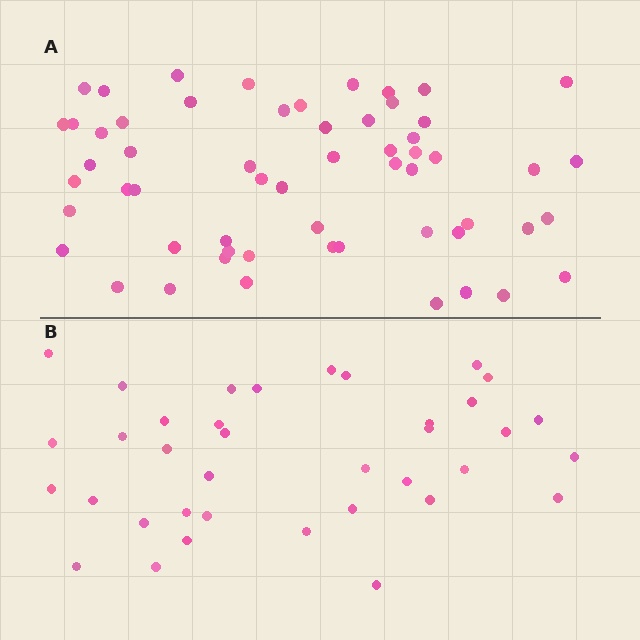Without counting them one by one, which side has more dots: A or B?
Region A (the top region) has more dots.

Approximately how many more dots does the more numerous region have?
Region A has approximately 20 more dots than region B.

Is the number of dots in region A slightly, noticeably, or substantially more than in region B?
Region A has substantially more. The ratio is roughly 1.6 to 1.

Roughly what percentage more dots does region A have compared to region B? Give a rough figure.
About 55% more.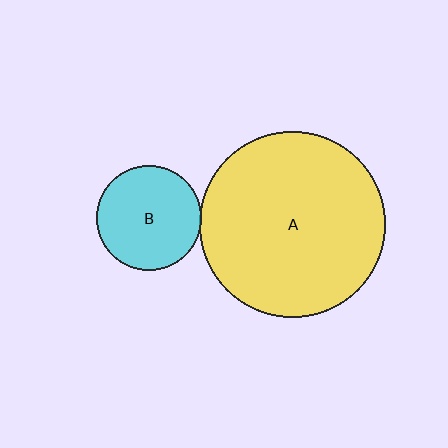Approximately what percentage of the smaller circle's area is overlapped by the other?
Approximately 5%.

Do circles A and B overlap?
Yes.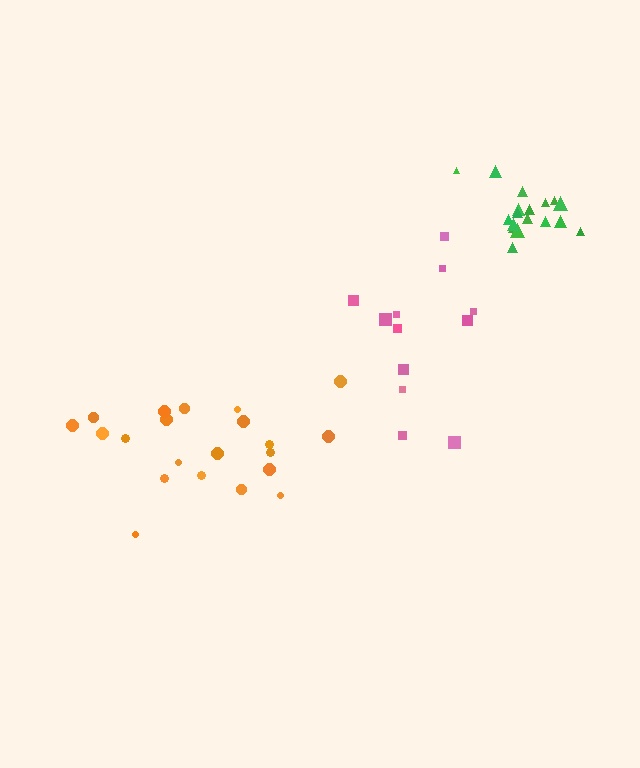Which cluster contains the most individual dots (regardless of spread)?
Orange (21).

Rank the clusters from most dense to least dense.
green, orange, pink.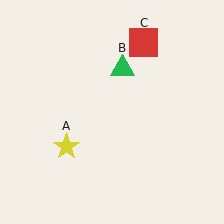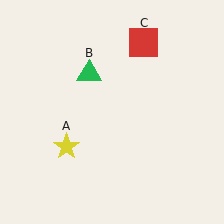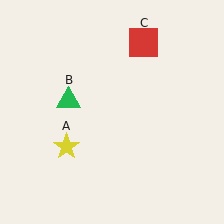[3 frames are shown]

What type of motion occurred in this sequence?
The green triangle (object B) rotated counterclockwise around the center of the scene.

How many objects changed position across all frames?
1 object changed position: green triangle (object B).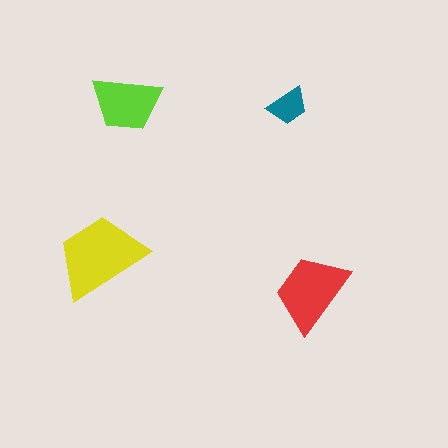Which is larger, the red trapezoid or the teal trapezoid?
The red one.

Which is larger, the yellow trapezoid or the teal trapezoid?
The yellow one.